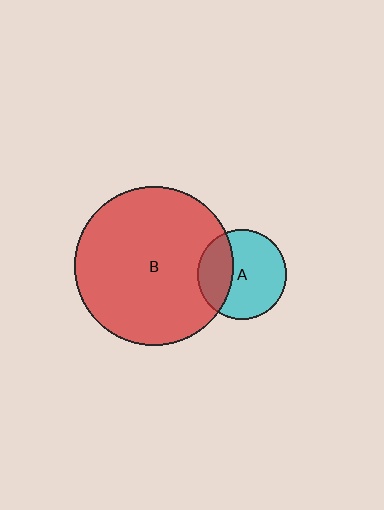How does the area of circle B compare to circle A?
Approximately 3.2 times.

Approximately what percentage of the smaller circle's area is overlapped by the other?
Approximately 35%.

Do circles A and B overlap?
Yes.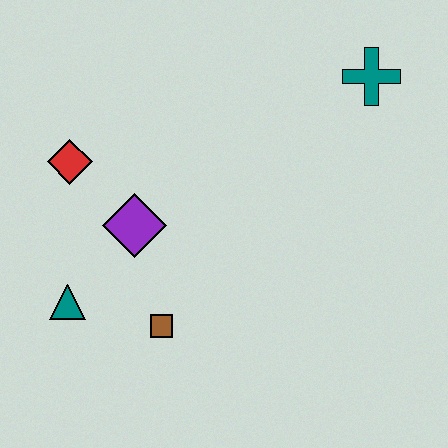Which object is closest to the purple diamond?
The red diamond is closest to the purple diamond.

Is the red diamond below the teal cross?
Yes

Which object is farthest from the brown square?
The teal cross is farthest from the brown square.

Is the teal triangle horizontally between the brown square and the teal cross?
No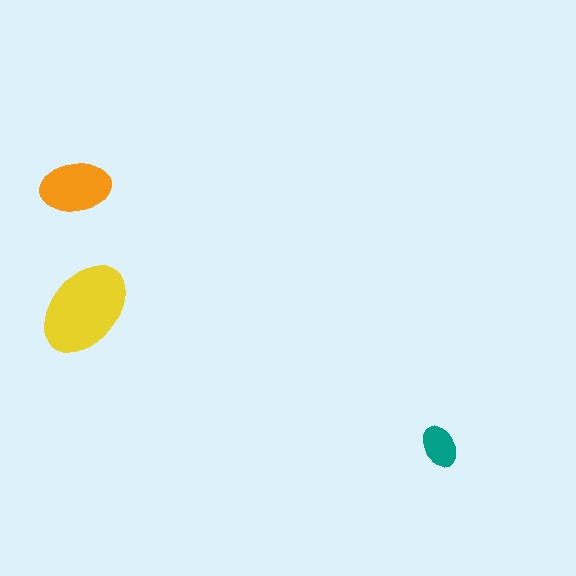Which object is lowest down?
The teal ellipse is bottommost.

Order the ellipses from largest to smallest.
the yellow one, the orange one, the teal one.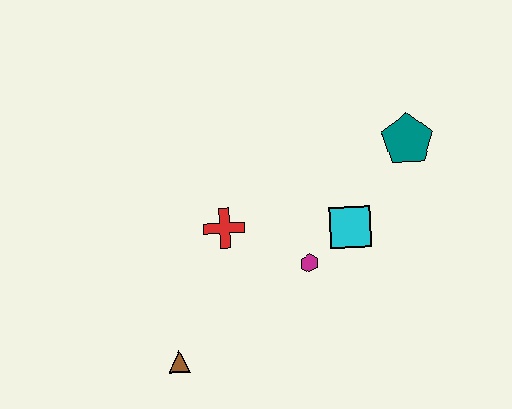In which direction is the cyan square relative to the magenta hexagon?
The cyan square is to the right of the magenta hexagon.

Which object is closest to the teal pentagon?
The cyan square is closest to the teal pentagon.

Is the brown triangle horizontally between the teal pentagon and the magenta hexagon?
No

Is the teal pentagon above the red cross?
Yes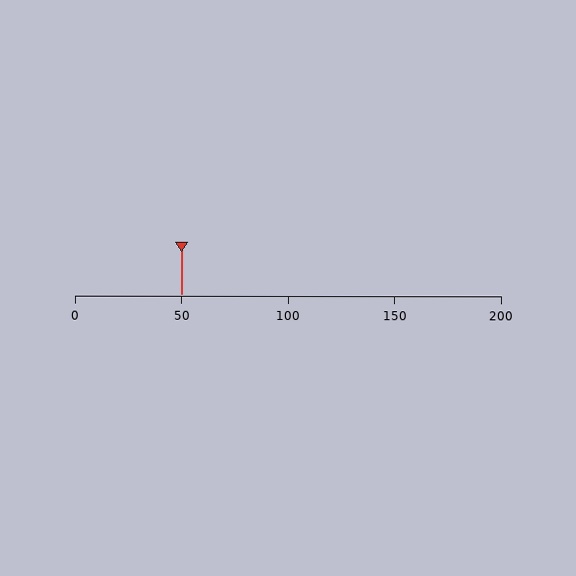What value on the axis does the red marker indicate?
The marker indicates approximately 50.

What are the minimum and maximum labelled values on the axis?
The axis runs from 0 to 200.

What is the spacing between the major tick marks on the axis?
The major ticks are spaced 50 apart.